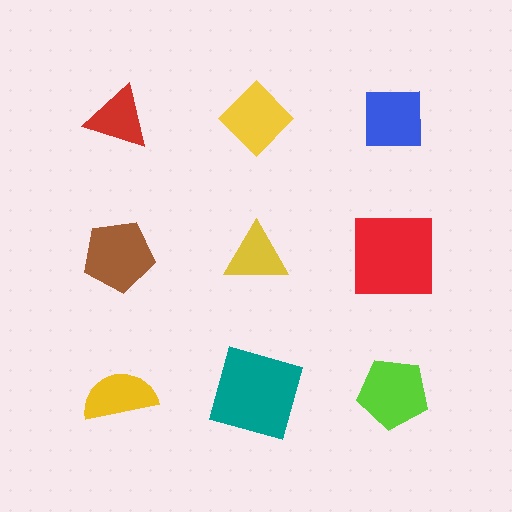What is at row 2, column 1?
A brown pentagon.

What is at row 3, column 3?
A lime pentagon.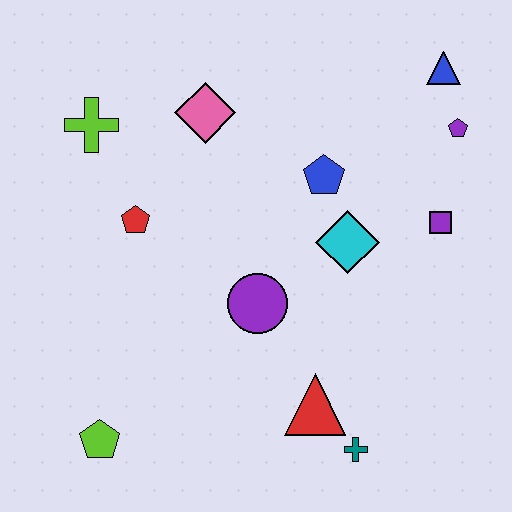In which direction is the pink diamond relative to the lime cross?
The pink diamond is to the right of the lime cross.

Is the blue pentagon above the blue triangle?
No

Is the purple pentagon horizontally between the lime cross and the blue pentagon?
No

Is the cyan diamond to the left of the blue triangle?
Yes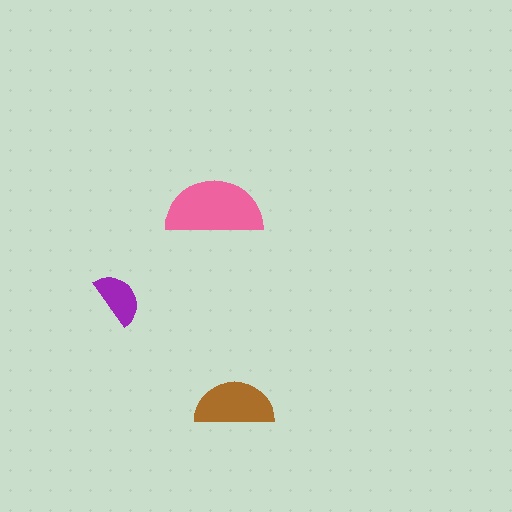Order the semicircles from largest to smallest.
the pink one, the brown one, the purple one.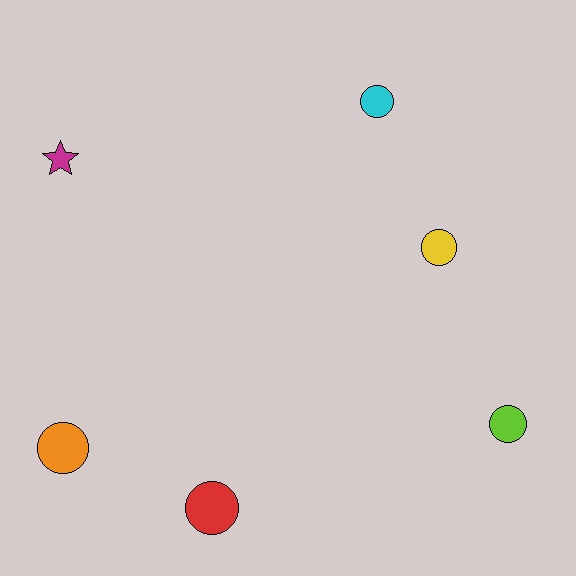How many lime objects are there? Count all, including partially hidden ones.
There is 1 lime object.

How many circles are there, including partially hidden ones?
There are 5 circles.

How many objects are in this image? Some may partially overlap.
There are 6 objects.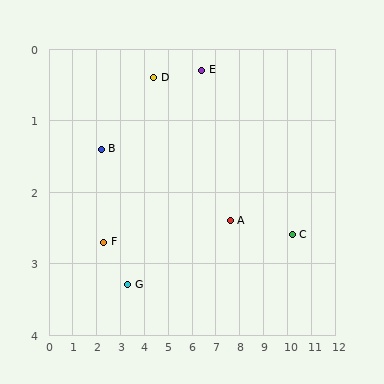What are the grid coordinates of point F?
Point F is at approximately (2.3, 2.7).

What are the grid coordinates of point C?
Point C is at approximately (10.2, 2.6).